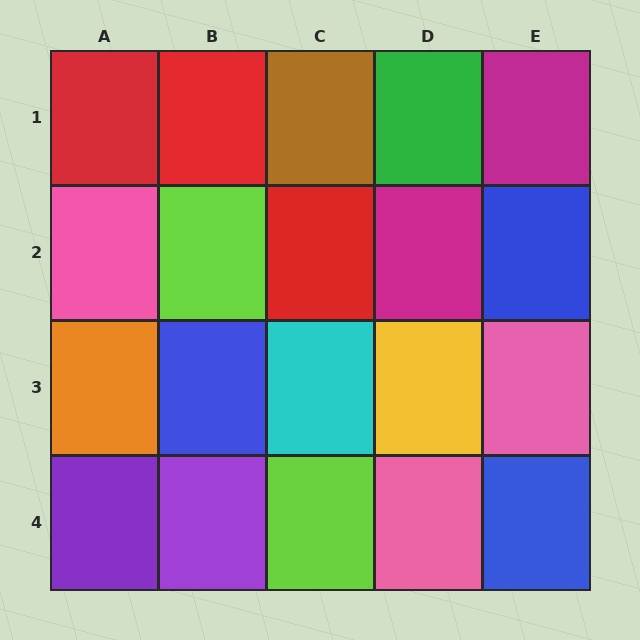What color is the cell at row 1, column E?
Magenta.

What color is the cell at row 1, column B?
Red.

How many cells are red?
3 cells are red.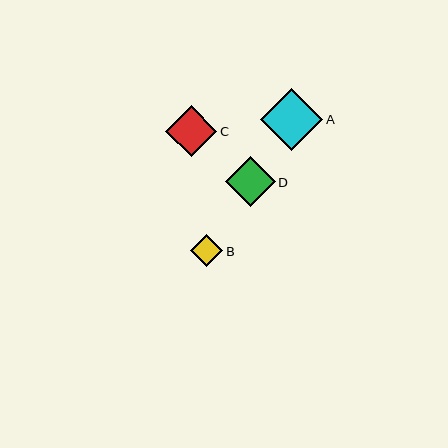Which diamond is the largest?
Diamond A is the largest with a size of approximately 62 pixels.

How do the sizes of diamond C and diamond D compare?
Diamond C and diamond D are approximately the same size.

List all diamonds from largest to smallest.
From largest to smallest: A, C, D, B.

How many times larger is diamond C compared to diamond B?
Diamond C is approximately 1.6 times the size of diamond B.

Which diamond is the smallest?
Diamond B is the smallest with a size of approximately 32 pixels.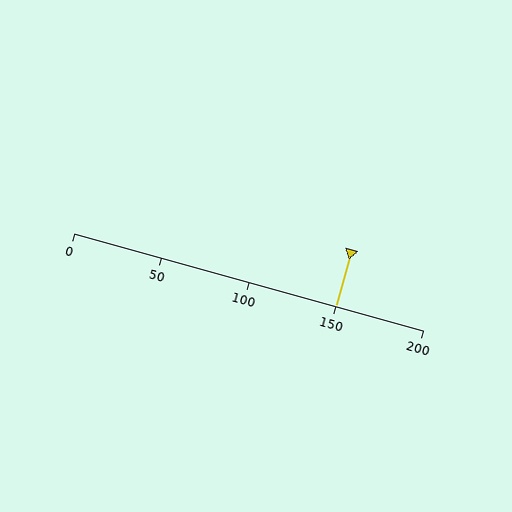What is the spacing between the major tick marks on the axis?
The major ticks are spaced 50 apart.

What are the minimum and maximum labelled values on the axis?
The axis runs from 0 to 200.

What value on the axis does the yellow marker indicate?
The marker indicates approximately 150.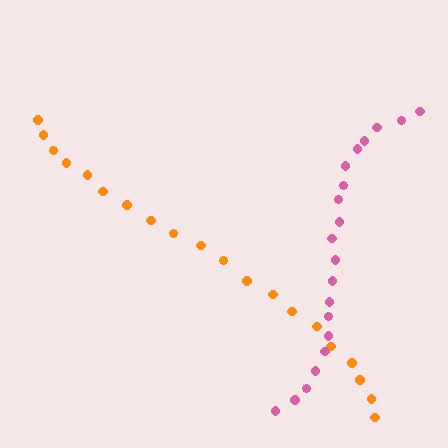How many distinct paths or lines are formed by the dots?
There are 2 distinct paths.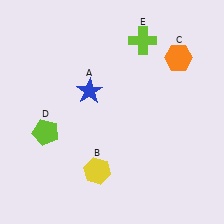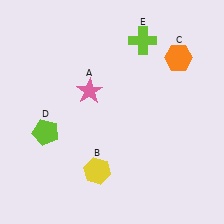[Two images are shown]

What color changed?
The star (A) changed from blue in Image 1 to pink in Image 2.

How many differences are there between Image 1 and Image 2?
There is 1 difference between the two images.